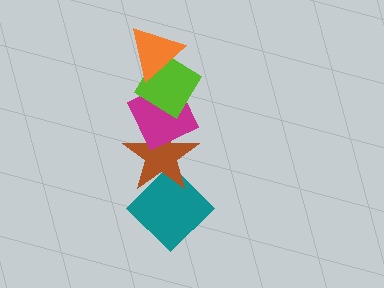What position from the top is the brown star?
The brown star is 4th from the top.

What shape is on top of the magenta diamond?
The lime diamond is on top of the magenta diamond.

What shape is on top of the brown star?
The magenta diamond is on top of the brown star.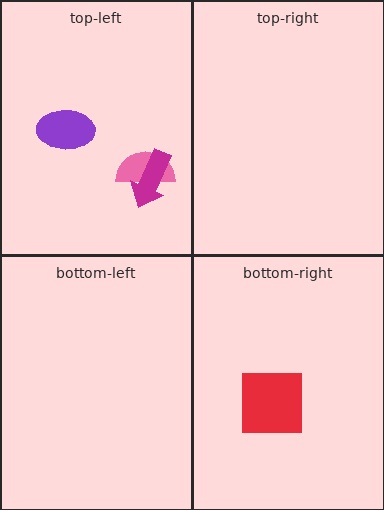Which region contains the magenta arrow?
The top-left region.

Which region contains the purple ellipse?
The top-left region.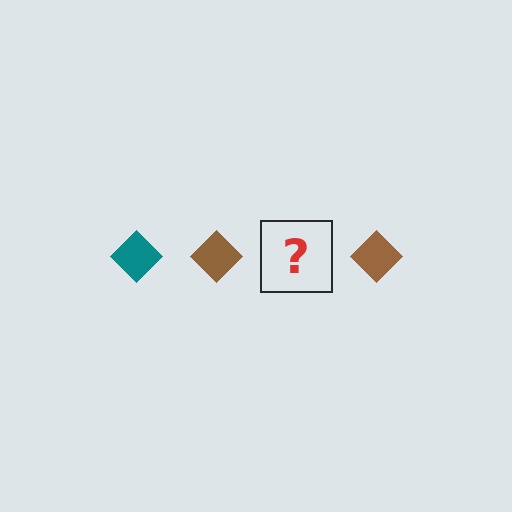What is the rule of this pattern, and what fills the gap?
The rule is that the pattern cycles through teal, brown diamonds. The gap should be filled with a teal diamond.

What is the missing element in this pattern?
The missing element is a teal diamond.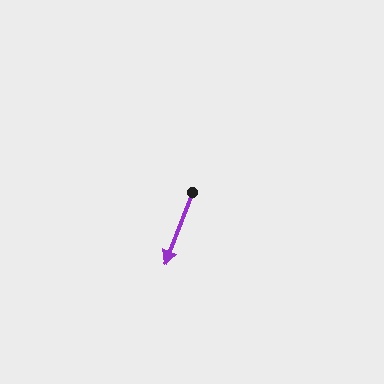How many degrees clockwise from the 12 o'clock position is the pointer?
Approximately 201 degrees.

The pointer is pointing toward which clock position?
Roughly 7 o'clock.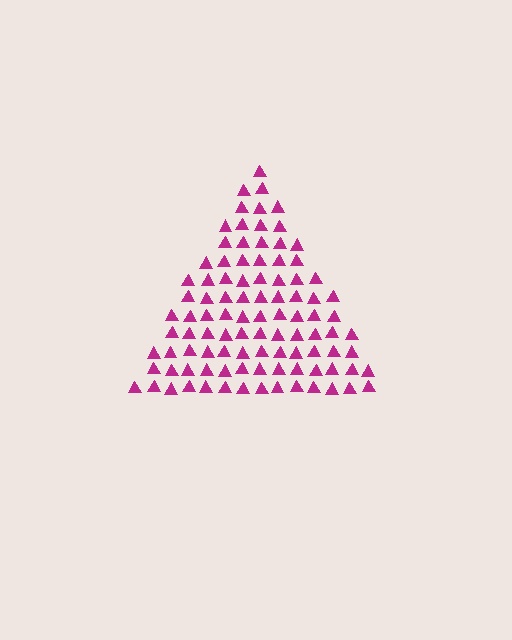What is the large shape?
The large shape is a triangle.